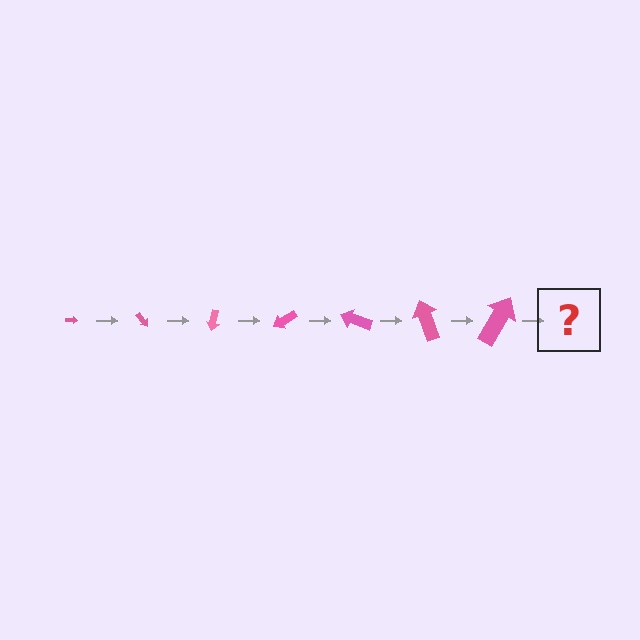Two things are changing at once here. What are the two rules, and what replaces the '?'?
The two rules are that the arrow grows larger each step and it rotates 50 degrees each step. The '?' should be an arrow, larger than the previous one and rotated 350 degrees from the start.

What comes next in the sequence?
The next element should be an arrow, larger than the previous one and rotated 350 degrees from the start.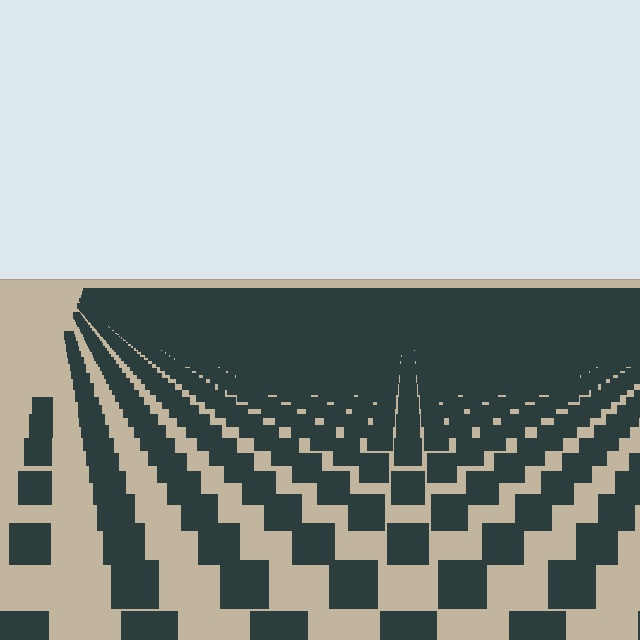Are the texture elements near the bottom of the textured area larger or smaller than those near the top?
Larger. Near the bottom, elements are closer to the viewer and appear at a bigger on-screen size.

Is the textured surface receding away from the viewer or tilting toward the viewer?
The surface is receding away from the viewer. Texture elements get smaller and denser toward the top.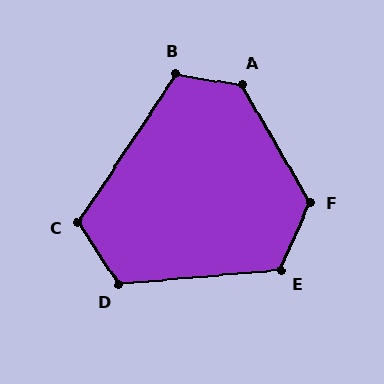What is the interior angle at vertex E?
Approximately 118 degrees (obtuse).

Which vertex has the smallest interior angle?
C, at approximately 113 degrees.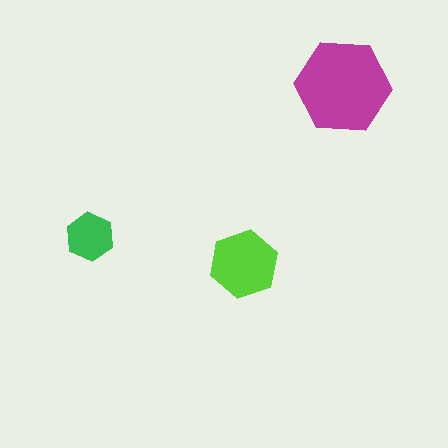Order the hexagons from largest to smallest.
the magenta one, the lime one, the green one.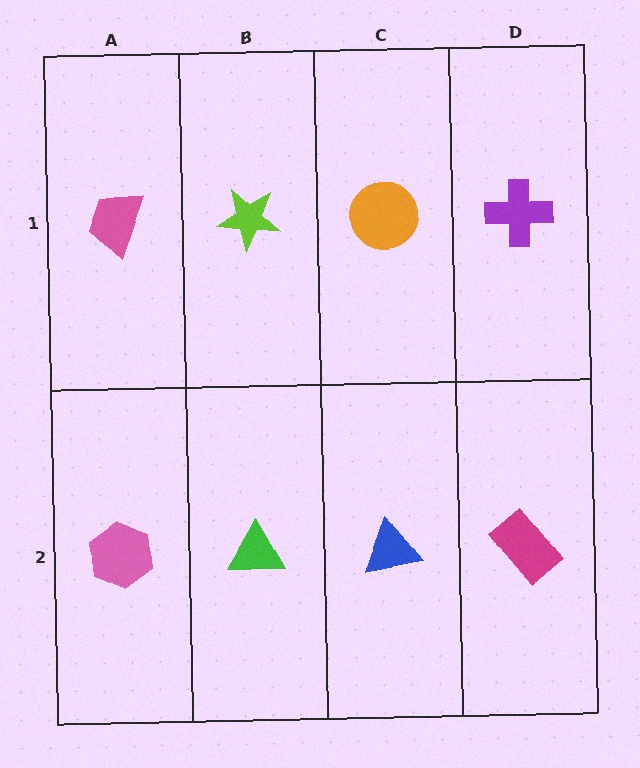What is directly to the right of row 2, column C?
A magenta rectangle.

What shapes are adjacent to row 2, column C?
An orange circle (row 1, column C), a green triangle (row 2, column B), a magenta rectangle (row 2, column D).